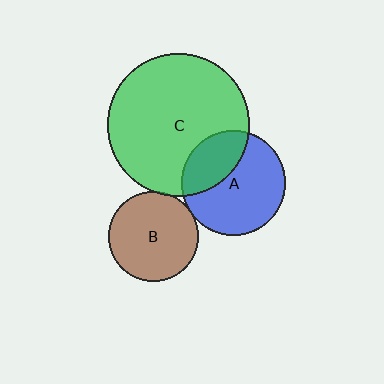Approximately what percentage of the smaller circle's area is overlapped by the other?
Approximately 5%.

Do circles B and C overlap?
Yes.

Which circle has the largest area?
Circle C (green).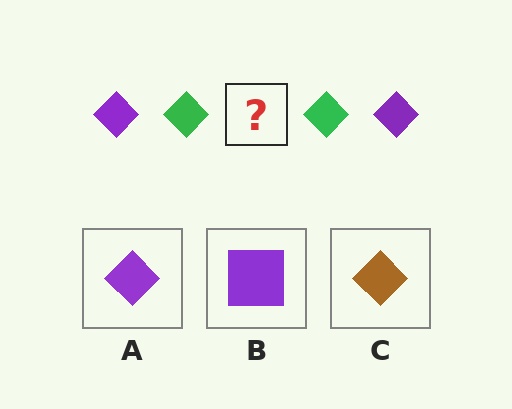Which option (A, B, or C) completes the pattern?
A.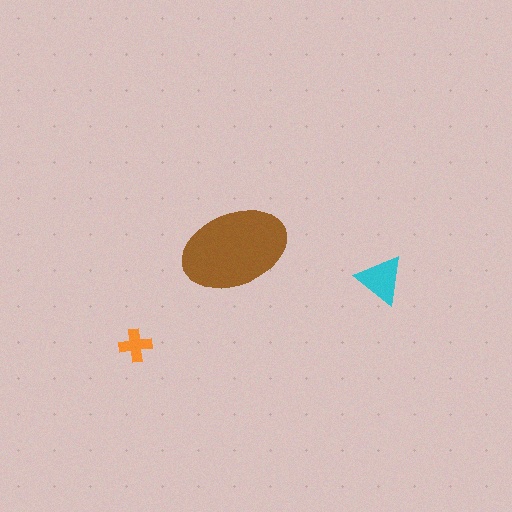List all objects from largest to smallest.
The brown ellipse, the cyan triangle, the orange cross.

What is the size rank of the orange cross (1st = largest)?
3rd.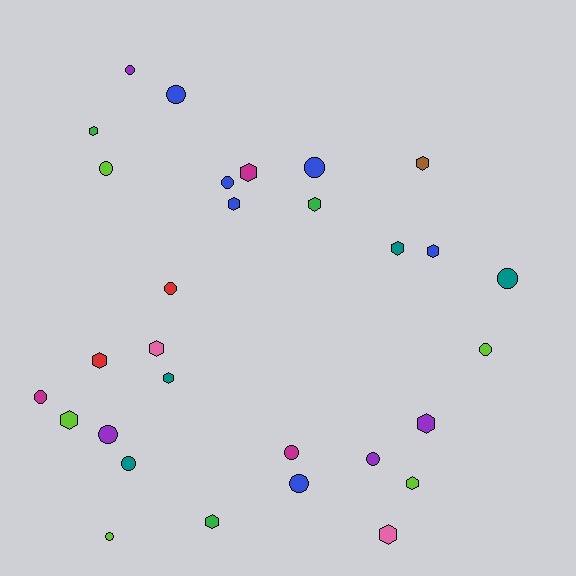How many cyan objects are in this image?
There are no cyan objects.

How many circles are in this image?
There are 15 circles.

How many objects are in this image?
There are 30 objects.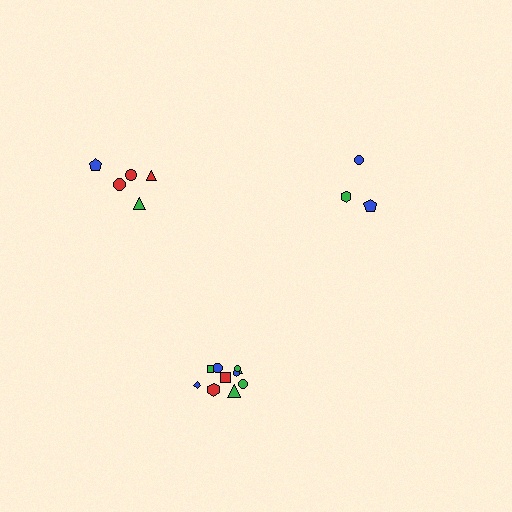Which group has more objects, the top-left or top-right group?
The top-left group.